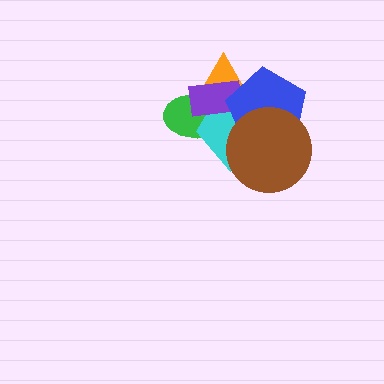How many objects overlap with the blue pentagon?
4 objects overlap with the blue pentagon.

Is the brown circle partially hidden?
No, no other shape covers it.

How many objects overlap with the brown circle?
3 objects overlap with the brown circle.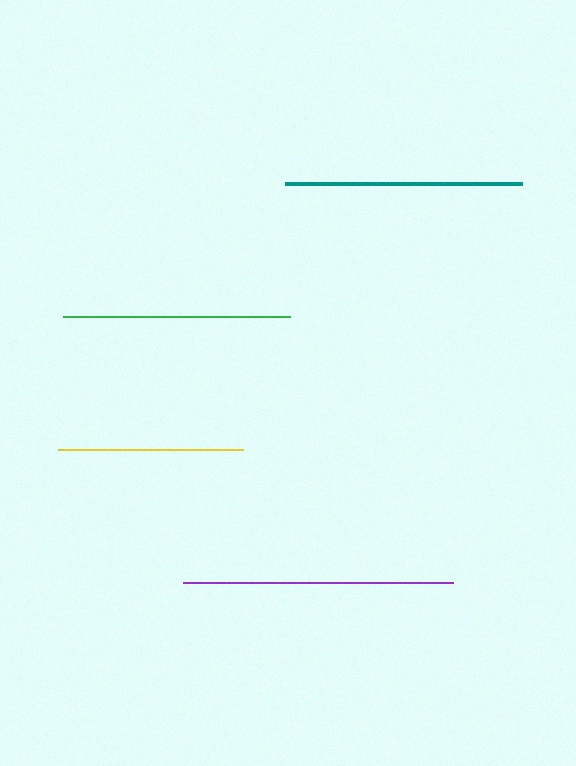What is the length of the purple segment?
The purple segment is approximately 270 pixels long.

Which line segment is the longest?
The purple line is the longest at approximately 270 pixels.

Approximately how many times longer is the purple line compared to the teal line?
The purple line is approximately 1.1 times the length of the teal line.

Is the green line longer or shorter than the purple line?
The purple line is longer than the green line.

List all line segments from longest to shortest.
From longest to shortest: purple, teal, green, yellow.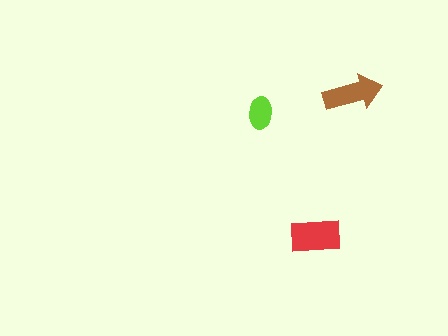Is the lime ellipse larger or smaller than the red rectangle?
Smaller.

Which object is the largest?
The red rectangle.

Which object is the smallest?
The lime ellipse.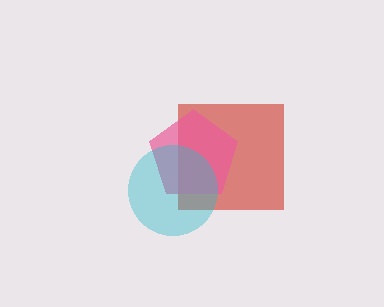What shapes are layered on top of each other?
The layered shapes are: a red square, a pink pentagon, a cyan circle.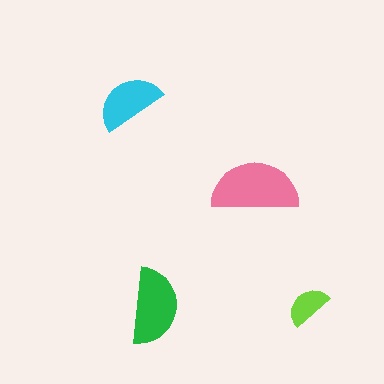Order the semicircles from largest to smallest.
the pink one, the green one, the cyan one, the lime one.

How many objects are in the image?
There are 4 objects in the image.